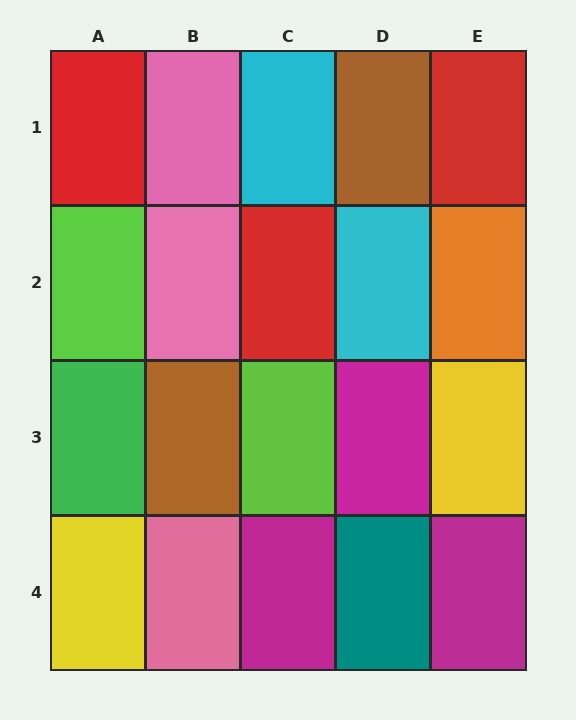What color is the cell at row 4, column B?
Pink.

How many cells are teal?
1 cell is teal.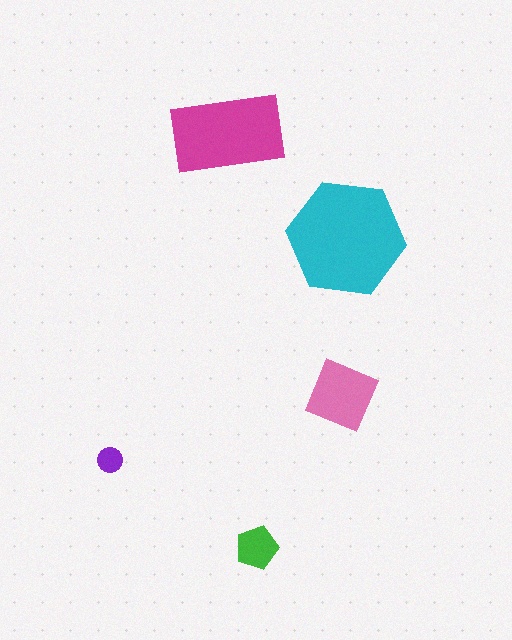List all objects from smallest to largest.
The purple circle, the green pentagon, the pink diamond, the magenta rectangle, the cyan hexagon.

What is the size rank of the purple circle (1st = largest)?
5th.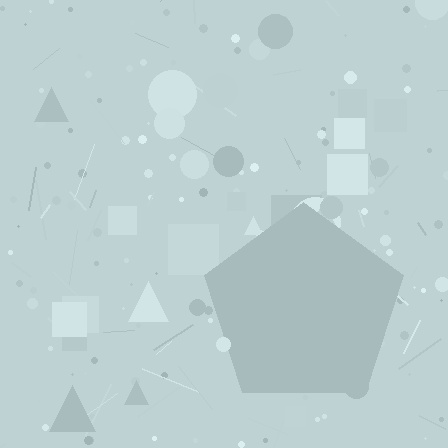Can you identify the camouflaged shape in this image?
The camouflaged shape is a pentagon.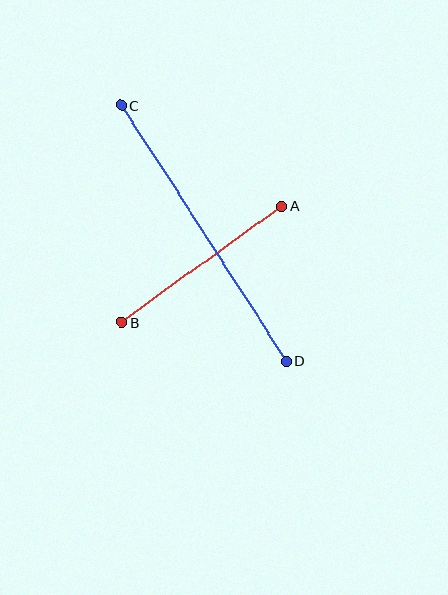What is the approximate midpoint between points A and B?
The midpoint is at approximately (202, 264) pixels.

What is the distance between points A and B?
The distance is approximately 198 pixels.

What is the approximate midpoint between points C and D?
The midpoint is at approximately (204, 233) pixels.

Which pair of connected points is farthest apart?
Points C and D are farthest apart.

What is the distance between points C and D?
The distance is approximately 305 pixels.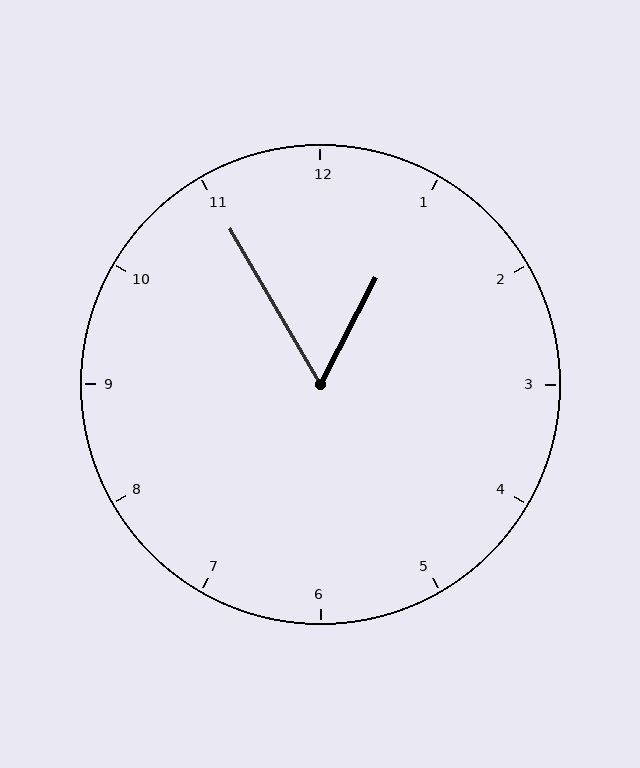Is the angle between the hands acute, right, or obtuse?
It is acute.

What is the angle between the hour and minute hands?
Approximately 58 degrees.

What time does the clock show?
12:55.